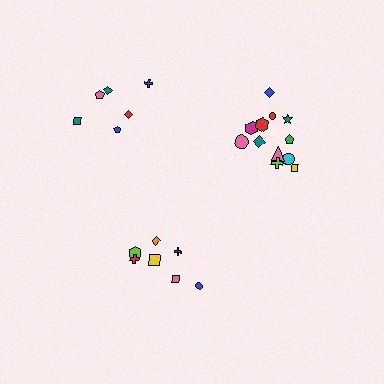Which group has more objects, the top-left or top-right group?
The top-right group.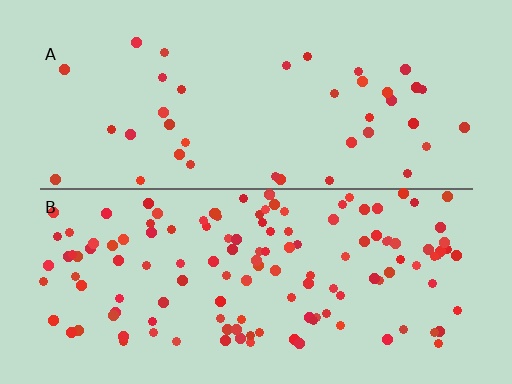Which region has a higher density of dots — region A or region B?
B (the bottom).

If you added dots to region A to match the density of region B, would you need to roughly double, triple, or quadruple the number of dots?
Approximately triple.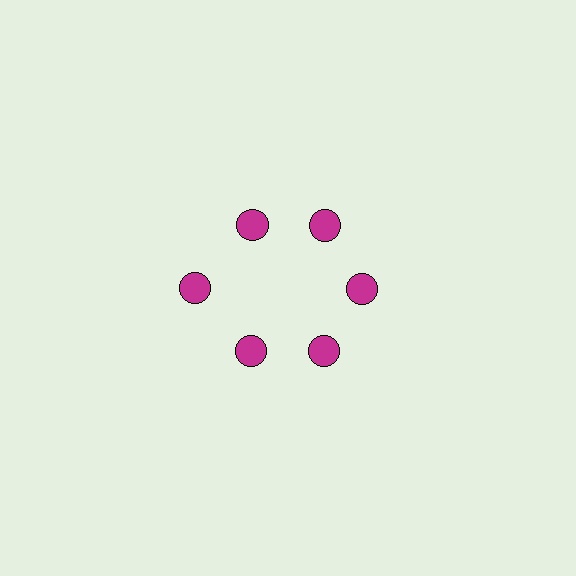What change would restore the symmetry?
The symmetry would be restored by moving it inward, back onto the ring so that all 6 circles sit at equal angles and equal distance from the center.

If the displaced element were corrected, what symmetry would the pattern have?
It would have 6-fold rotational symmetry — the pattern would map onto itself every 60 degrees.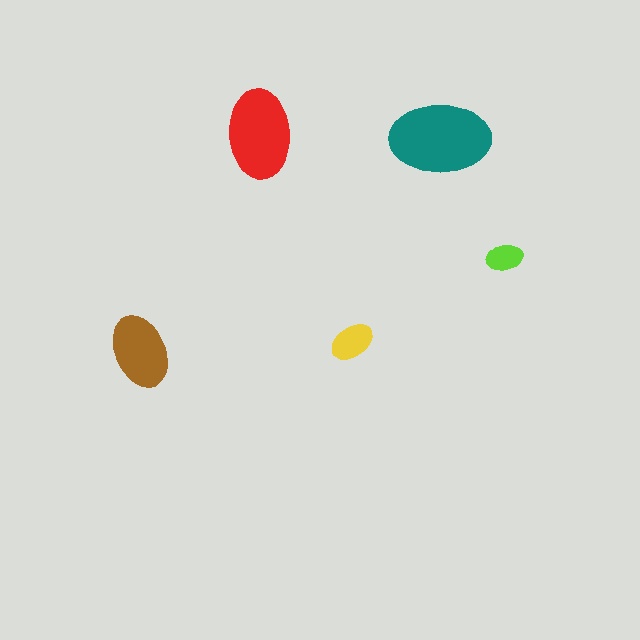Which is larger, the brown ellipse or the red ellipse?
The red one.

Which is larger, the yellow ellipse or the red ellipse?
The red one.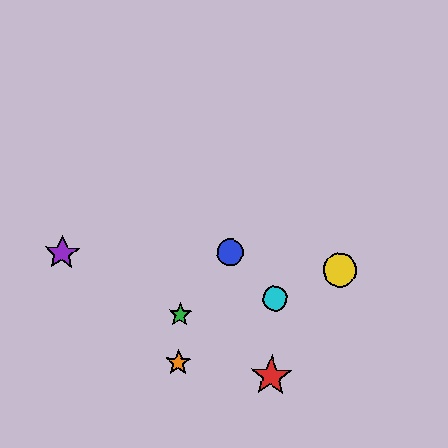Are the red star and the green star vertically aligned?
No, the red star is at x≈271 and the green star is at x≈180.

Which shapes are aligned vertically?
The red star, the cyan circle are aligned vertically.